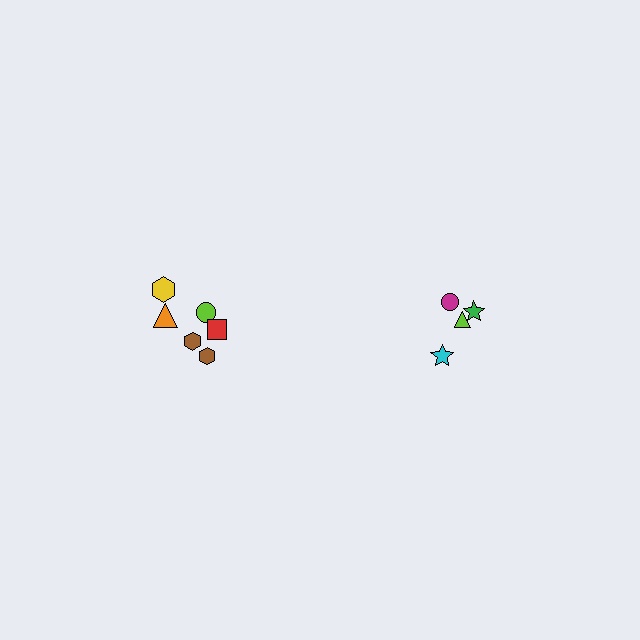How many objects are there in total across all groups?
There are 10 objects.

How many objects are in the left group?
There are 6 objects.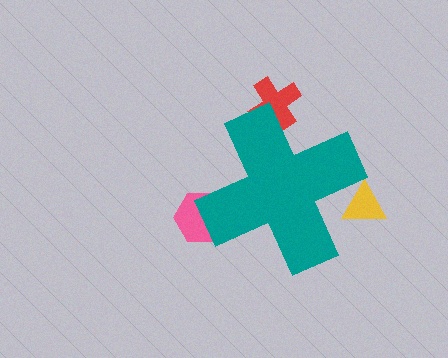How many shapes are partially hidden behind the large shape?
3 shapes are partially hidden.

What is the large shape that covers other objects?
A teal cross.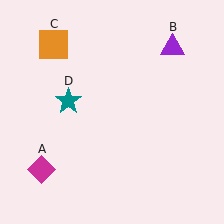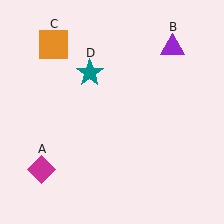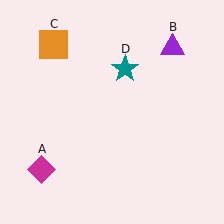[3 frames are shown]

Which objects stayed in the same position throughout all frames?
Magenta diamond (object A) and purple triangle (object B) and orange square (object C) remained stationary.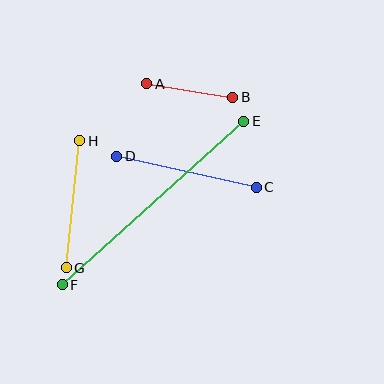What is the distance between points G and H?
The distance is approximately 128 pixels.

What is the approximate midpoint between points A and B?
The midpoint is at approximately (190, 91) pixels.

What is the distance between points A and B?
The distance is approximately 87 pixels.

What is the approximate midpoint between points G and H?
The midpoint is at approximately (73, 204) pixels.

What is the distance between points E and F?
The distance is approximately 244 pixels.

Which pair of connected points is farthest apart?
Points E and F are farthest apart.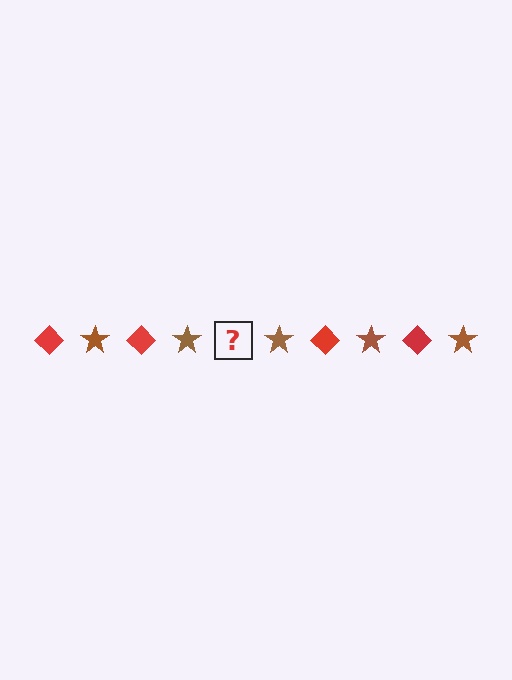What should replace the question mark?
The question mark should be replaced with a red diamond.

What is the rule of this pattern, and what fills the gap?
The rule is that the pattern alternates between red diamond and brown star. The gap should be filled with a red diamond.